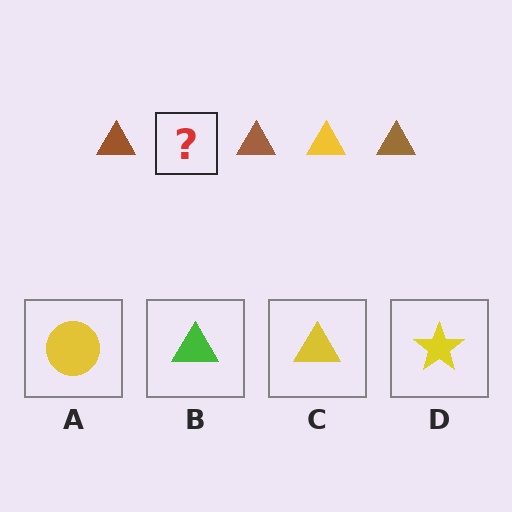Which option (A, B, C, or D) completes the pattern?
C.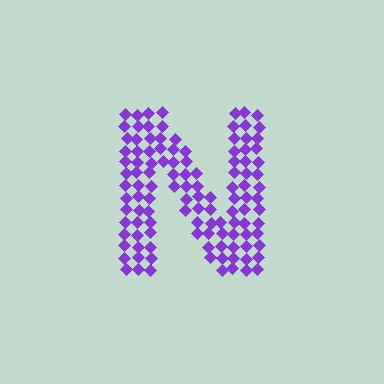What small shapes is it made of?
It is made of small diamonds.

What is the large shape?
The large shape is the letter N.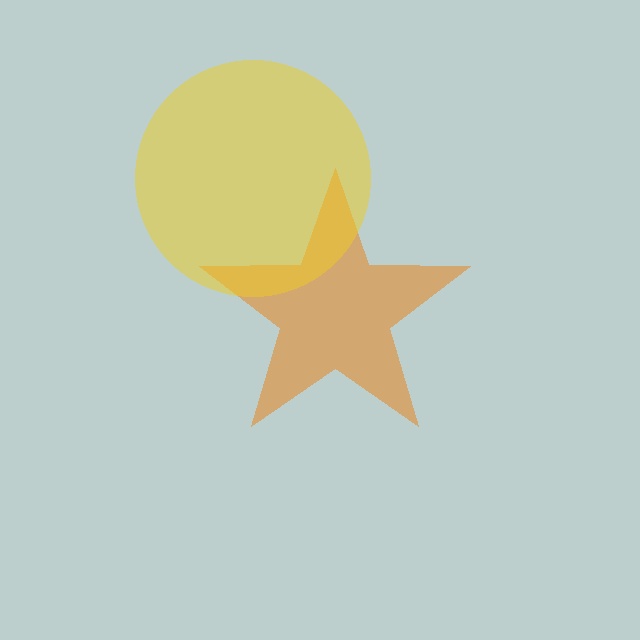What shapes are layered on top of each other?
The layered shapes are: an orange star, a yellow circle.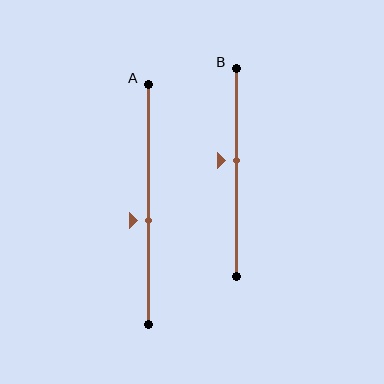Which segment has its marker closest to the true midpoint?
Segment B has its marker closest to the true midpoint.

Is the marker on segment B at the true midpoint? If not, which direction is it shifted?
No, the marker on segment B is shifted upward by about 6% of the segment length.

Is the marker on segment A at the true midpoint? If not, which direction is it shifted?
No, the marker on segment A is shifted downward by about 7% of the segment length.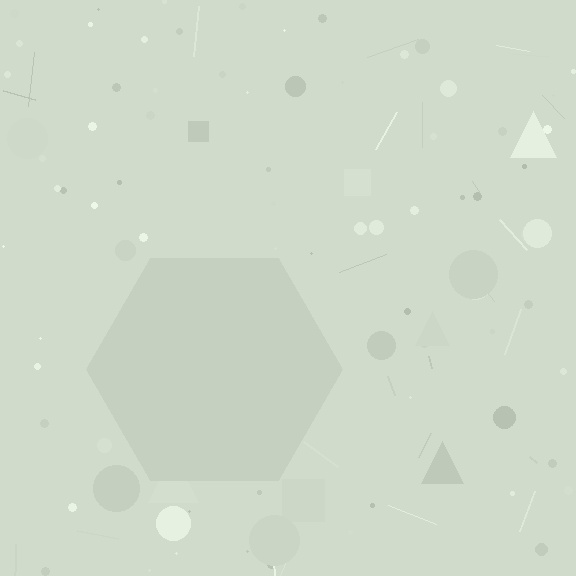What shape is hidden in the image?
A hexagon is hidden in the image.